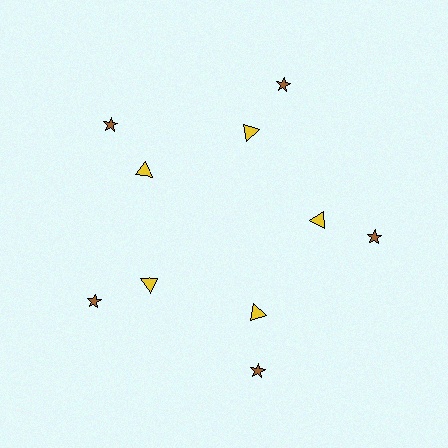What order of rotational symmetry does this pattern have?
This pattern has 5-fold rotational symmetry.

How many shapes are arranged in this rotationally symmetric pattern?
There are 10 shapes, arranged in 5 groups of 2.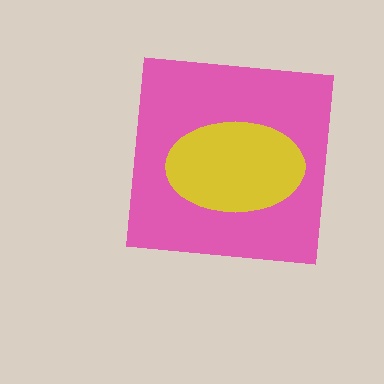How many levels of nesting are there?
2.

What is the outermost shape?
The pink square.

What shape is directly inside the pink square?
The yellow ellipse.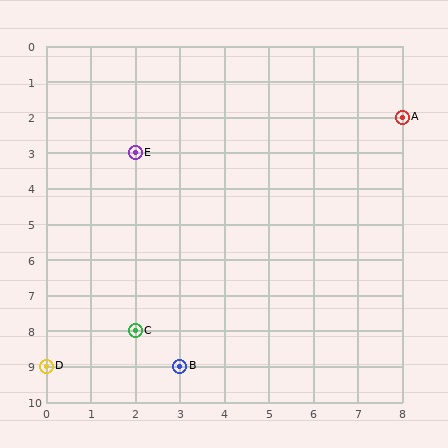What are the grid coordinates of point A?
Point A is at grid coordinates (8, 2).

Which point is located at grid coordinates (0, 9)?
Point D is at (0, 9).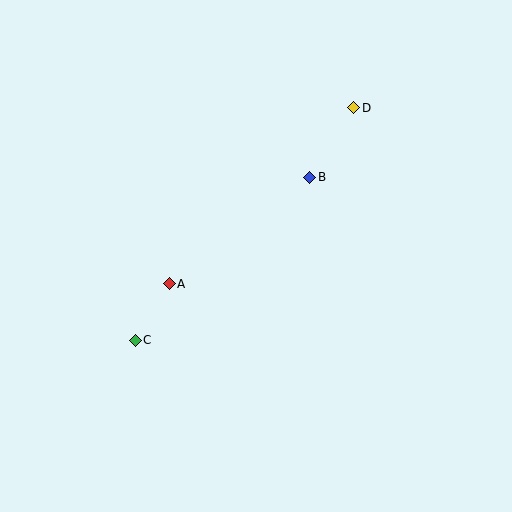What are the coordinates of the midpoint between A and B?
The midpoint between A and B is at (239, 231).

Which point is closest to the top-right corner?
Point D is closest to the top-right corner.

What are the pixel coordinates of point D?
Point D is at (354, 108).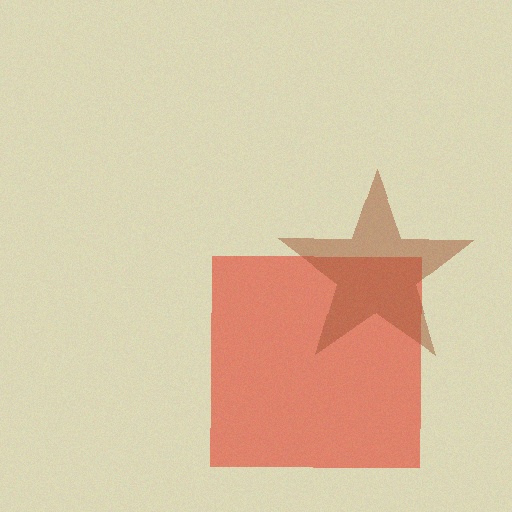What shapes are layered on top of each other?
The layered shapes are: a red square, a brown star.